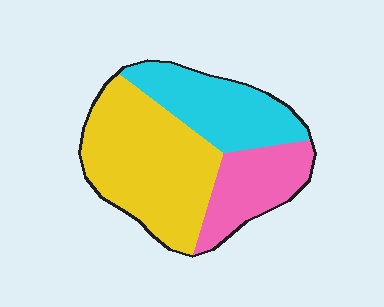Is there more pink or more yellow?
Yellow.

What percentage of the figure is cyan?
Cyan covers 29% of the figure.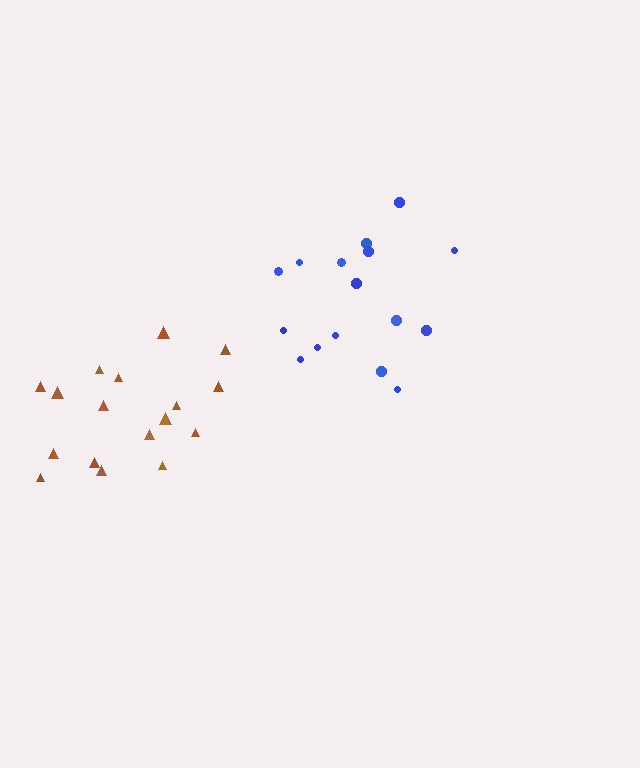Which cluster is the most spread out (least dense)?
Blue.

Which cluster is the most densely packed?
Brown.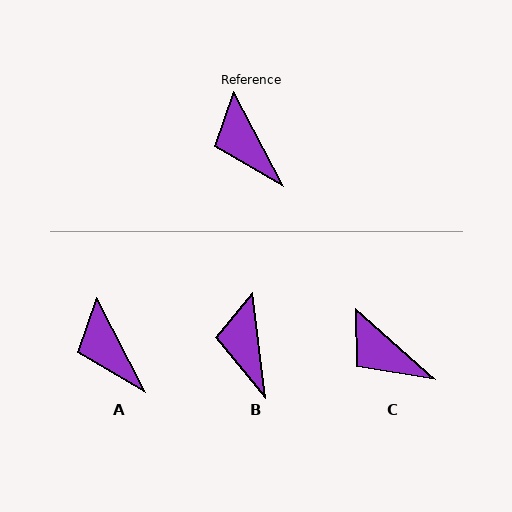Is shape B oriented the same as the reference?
No, it is off by about 20 degrees.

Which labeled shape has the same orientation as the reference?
A.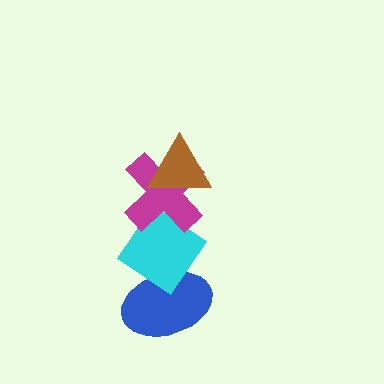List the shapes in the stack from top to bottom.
From top to bottom: the brown triangle, the magenta cross, the cyan diamond, the blue ellipse.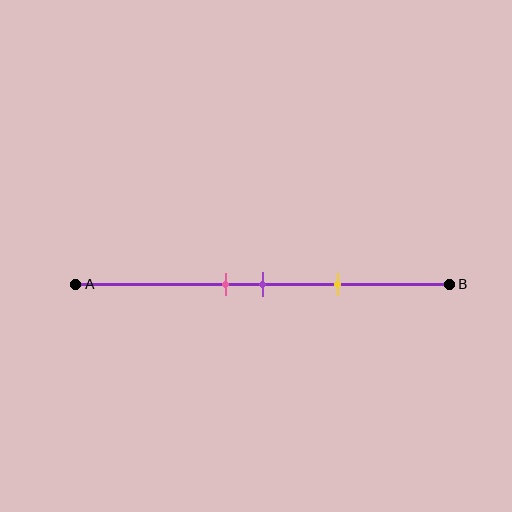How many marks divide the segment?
There are 3 marks dividing the segment.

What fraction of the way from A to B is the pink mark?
The pink mark is approximately 40% (0.4) of the way from A to B.